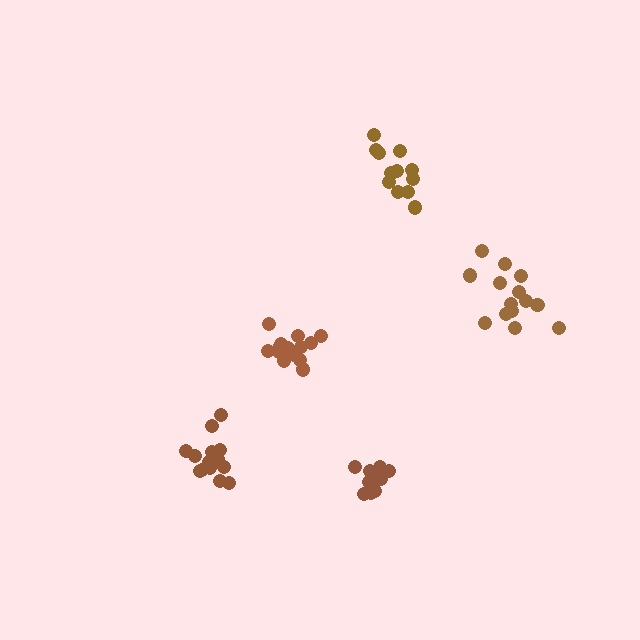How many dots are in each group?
Group 1: 11 dots, Group 2: 15 dots, Group 3: 14 dots, Group 4: 14 dots, Group 5: 12 dots (66 total).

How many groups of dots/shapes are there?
There are 5 groups.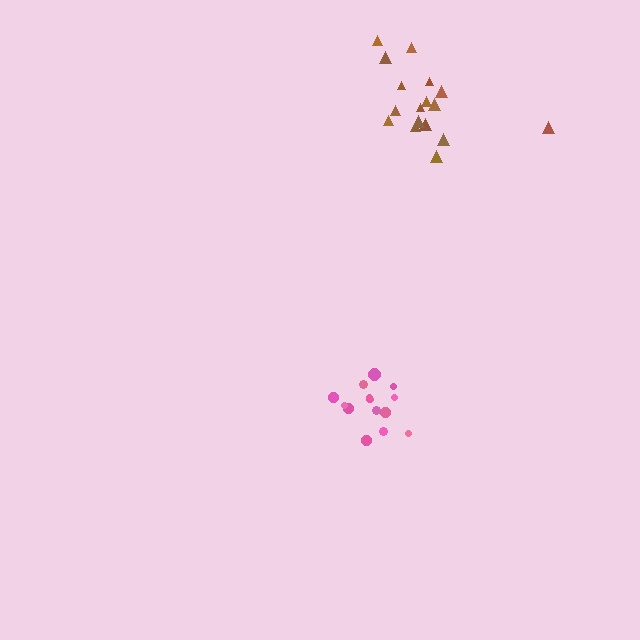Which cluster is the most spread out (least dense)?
Brown.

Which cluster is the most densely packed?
Pink.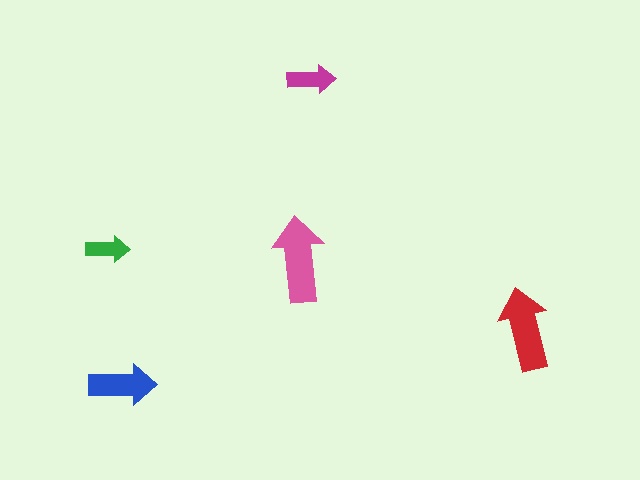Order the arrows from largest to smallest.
the pink one, the red one, the blue one, the magenta one, the green one.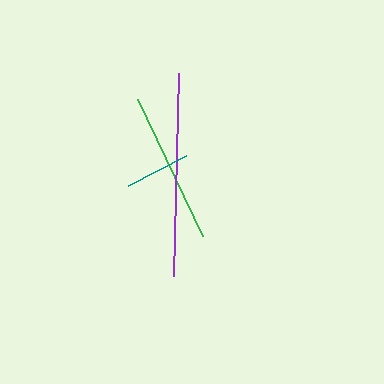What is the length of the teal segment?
The teal segment is approximately 65 pixels long.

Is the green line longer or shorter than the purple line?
The purple line is longer than the green line.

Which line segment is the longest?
The purple line is the longest at approximately 203 pixels.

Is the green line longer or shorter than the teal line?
The green line is longer than the teal line.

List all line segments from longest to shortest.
From longest to shortest: purple, green, teal.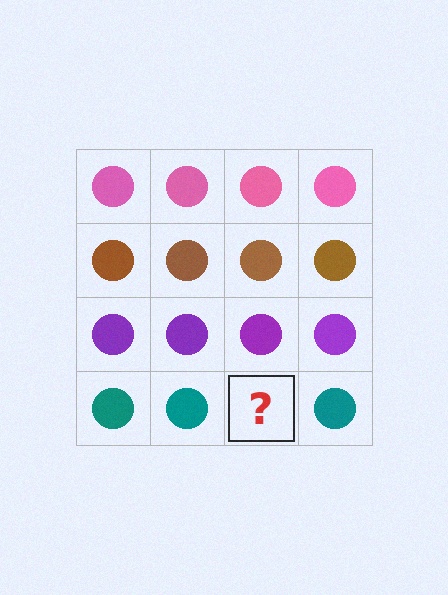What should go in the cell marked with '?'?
The missing cell should contain a teal circle.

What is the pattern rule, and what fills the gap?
The rule is that each row has a consistent color. The gap should be filled with a teal circle.